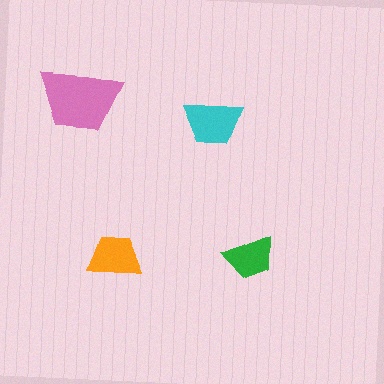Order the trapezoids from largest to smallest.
the pink one, the cyan one, the orange one, the green one.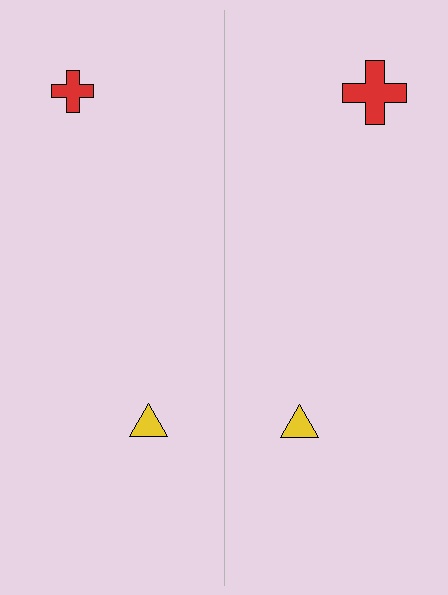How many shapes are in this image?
There are 4 shapes in this image.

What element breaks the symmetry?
The red cross on the right side has a different size than its mirror counterpart.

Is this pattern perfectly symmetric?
No, the pattern is not perfectly symmetric. The red cross on the right side has a different size than its mirror counterpart.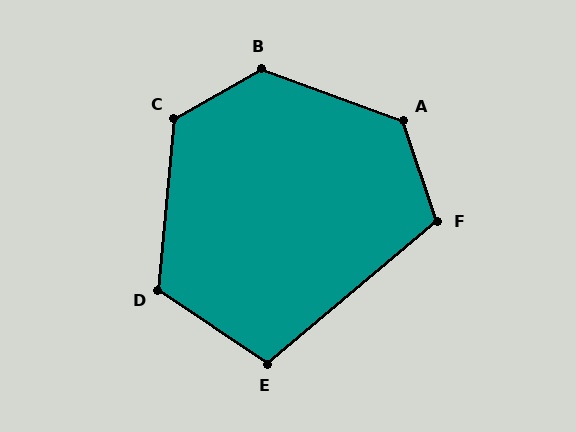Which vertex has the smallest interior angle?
E, at approximately 106 degrees.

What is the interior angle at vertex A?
Approximately 129 degrees (obtuse).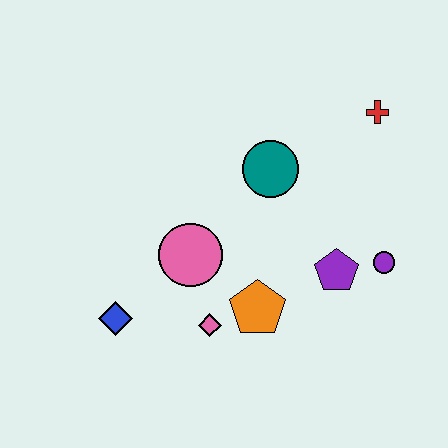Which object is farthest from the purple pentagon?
The blue diamond is farthest from the purple pentagon.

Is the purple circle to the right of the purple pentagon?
Yes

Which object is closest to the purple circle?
The purple pentagon is closest to the purple circle.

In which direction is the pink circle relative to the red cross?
The pink circle is to the left of the red cross.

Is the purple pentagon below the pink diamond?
No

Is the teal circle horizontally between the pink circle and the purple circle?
Yes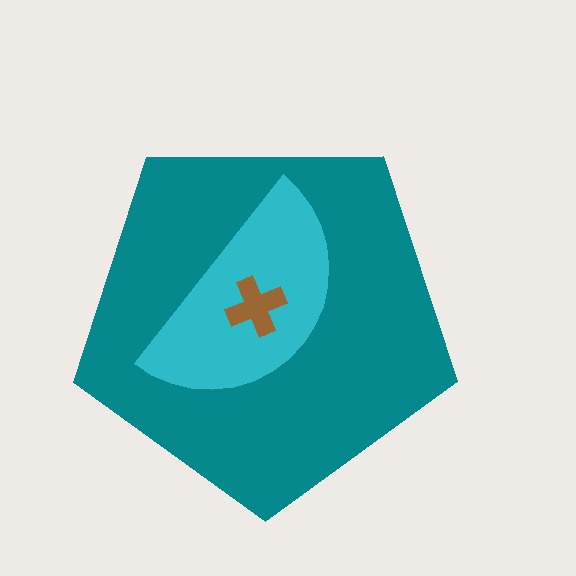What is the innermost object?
The brown cross.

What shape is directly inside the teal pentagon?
The cyan semicircle.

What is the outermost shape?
The teal pentagon.